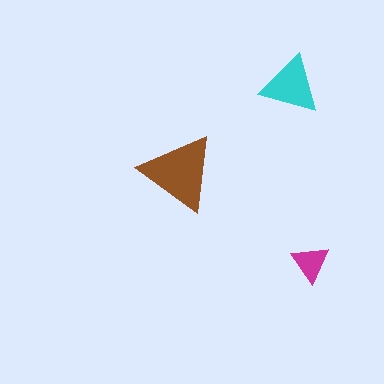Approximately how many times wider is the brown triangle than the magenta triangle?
About 2 times wider.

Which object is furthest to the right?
The magenta triangle is rightmost.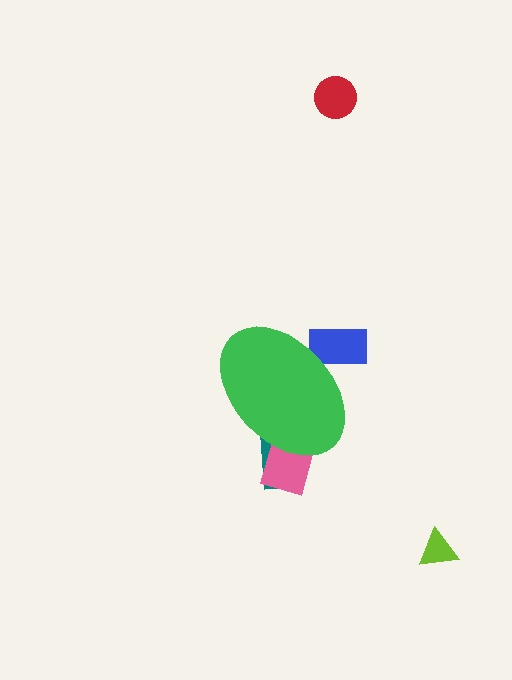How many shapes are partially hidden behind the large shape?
3 shapes are partially hidden.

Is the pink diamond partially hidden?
Yes, the pink diamond is partially hidden behind the green ellipse.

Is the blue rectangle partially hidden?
Yes, the blue rectangle is partially hidden behind the green ellipse.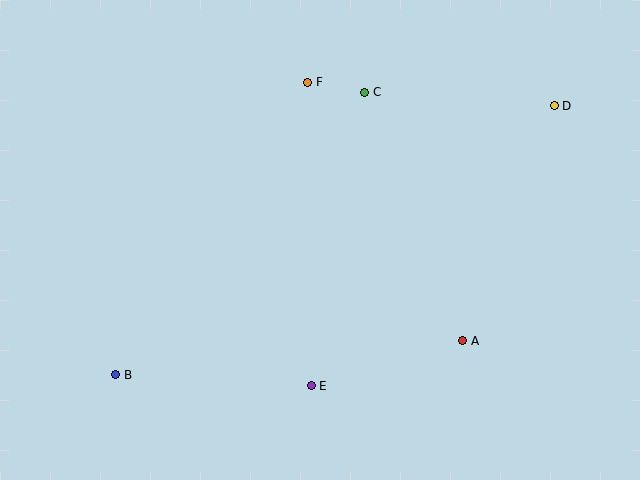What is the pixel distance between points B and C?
The distance between B and C is 376 pixels.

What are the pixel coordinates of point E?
Point E is at (311, 386).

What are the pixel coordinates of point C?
Point C is at (365, 92).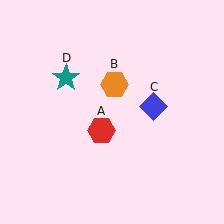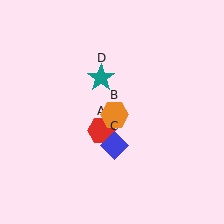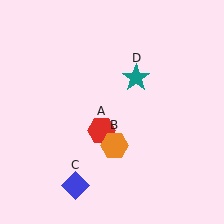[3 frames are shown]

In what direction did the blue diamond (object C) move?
The blue diamond (object C) moved down and to the left.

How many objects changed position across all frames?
3 objects changed position: orange hexagon (object B), blue diamond (object C), teal star (object D).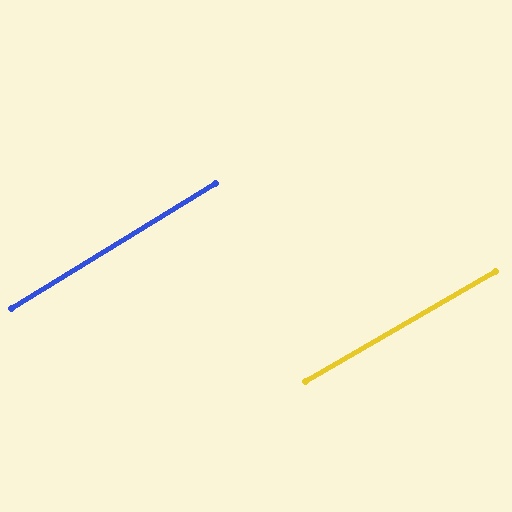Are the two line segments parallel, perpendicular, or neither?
Parallel — their directions differ by only 1.6°.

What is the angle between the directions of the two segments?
Approximately 2 degrees.